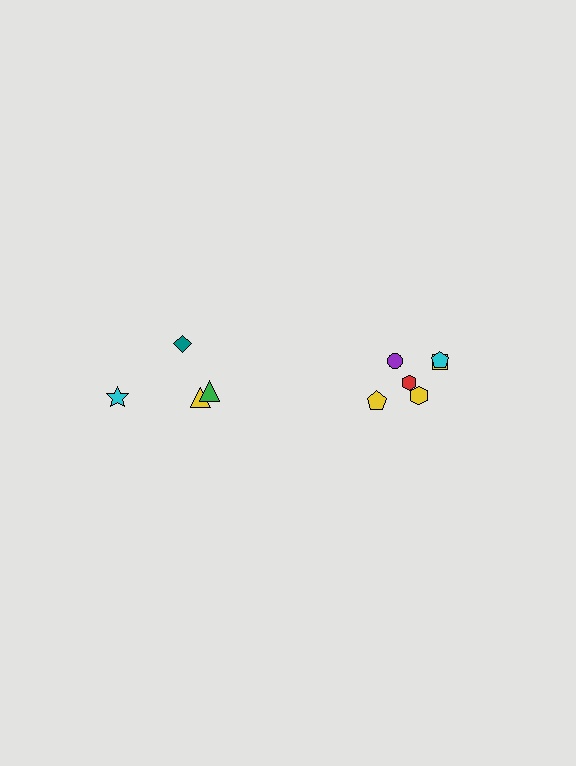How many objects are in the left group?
There are 4 objects.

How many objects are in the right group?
There are 6 objects.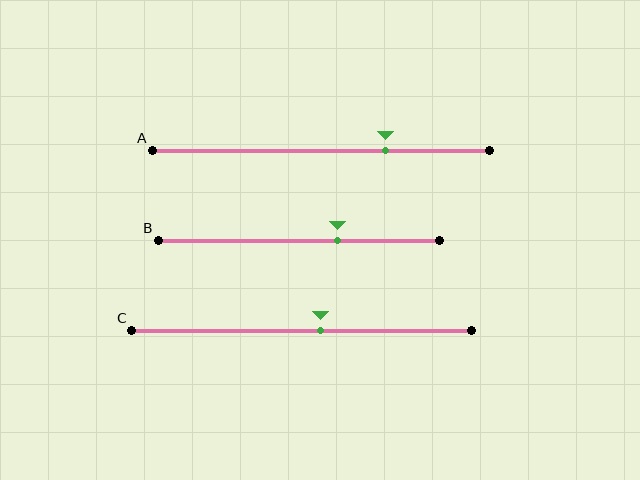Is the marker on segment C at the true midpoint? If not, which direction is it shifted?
No, the marker on segment C is shifted to the right by about 5% of the segment length.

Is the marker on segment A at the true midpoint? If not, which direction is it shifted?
No, the marker on segment A is shifted to the right by about 19% of the segment length.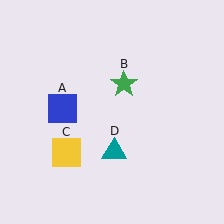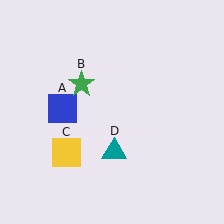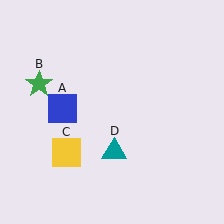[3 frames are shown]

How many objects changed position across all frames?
1 object changed position: green star (object B).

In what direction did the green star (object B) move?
The green star (object B) moved left.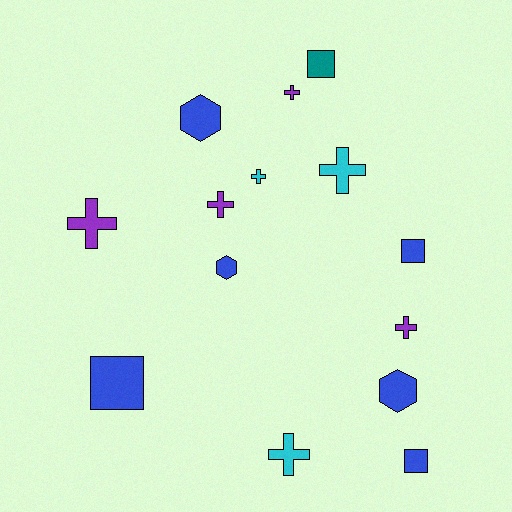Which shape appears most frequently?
Cross, with 7 objects.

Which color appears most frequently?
Blue, with 6 objects.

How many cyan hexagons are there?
There are no cyan hexagons.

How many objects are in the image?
There are 14 objects.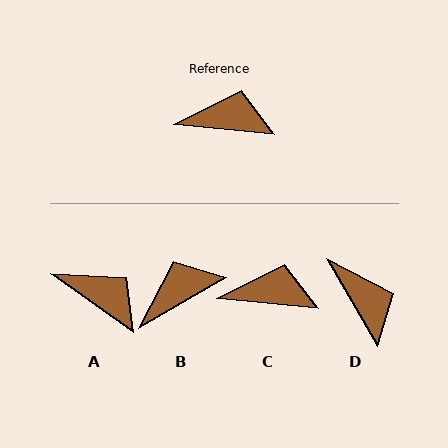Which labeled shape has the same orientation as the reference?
C.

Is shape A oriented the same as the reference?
No, it is off by about 30 degrees.